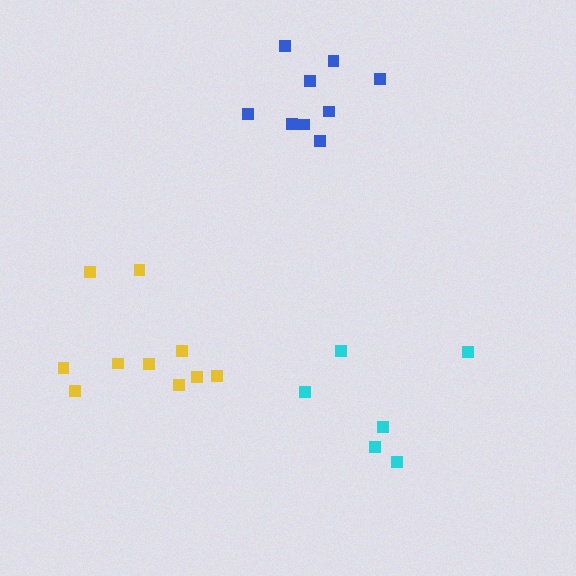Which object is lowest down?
The cyan cluster is bottommost.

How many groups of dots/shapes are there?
There are 3 groups.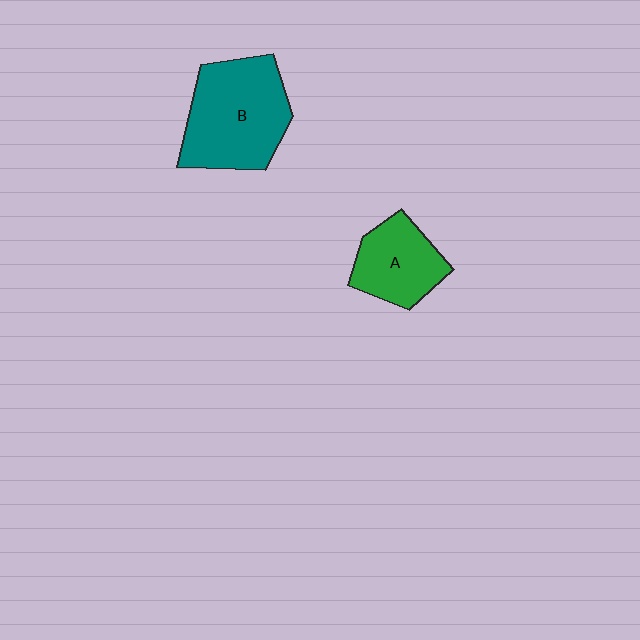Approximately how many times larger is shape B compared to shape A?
Approximately 1.6 times.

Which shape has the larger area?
Shape B (teal).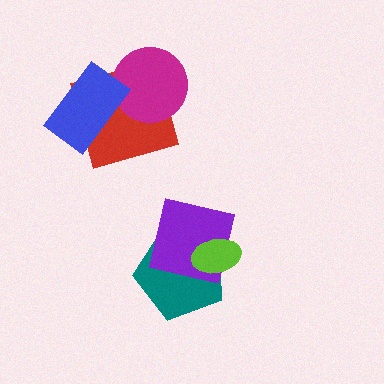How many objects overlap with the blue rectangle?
2 objects overlap with the blue rectangle.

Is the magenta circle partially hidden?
Yes, it is partially covered by another shape.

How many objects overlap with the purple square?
2 objects overlap with the purple square.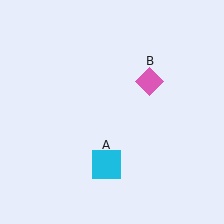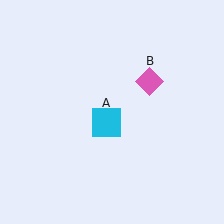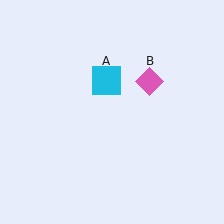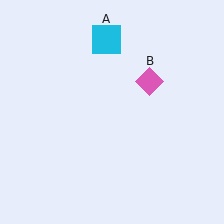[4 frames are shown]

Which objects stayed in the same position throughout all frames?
Pink diamond (object B) remained stationary.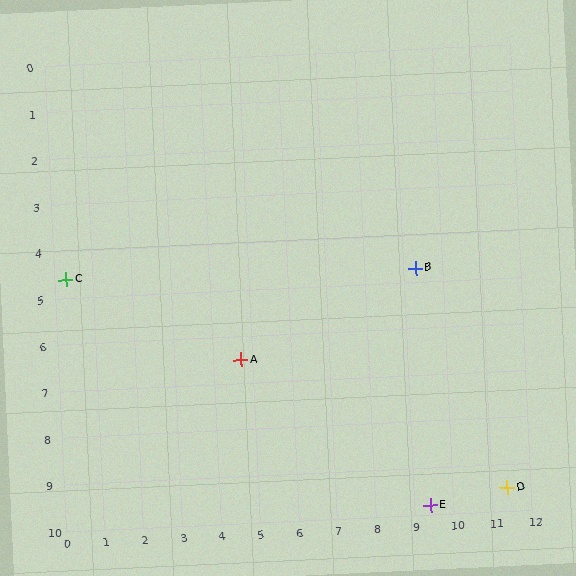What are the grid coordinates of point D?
Point D is at approximately (11.4, 9.5).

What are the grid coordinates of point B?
Point B is at approximately (9.3, 4.7).